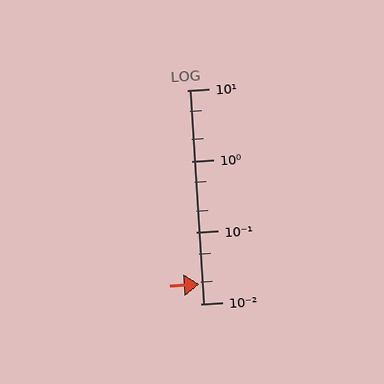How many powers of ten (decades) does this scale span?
The scale spans 3 decades, from 0.01 to 10.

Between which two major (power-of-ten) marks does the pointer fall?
The pointer is between 0.01 and 0.1.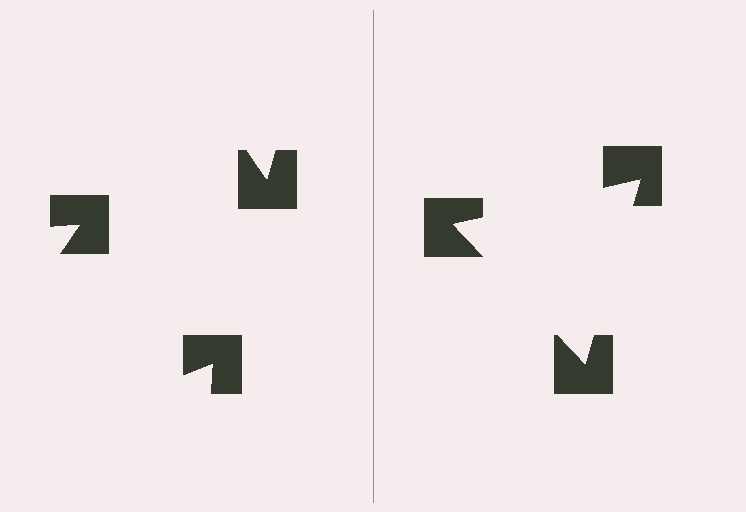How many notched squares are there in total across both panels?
6 — 3 on each side.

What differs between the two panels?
The notched squares are positioned identically on both sides; only the wedge orientations differ. On the right they align to a triangle; on the left they are misaligned.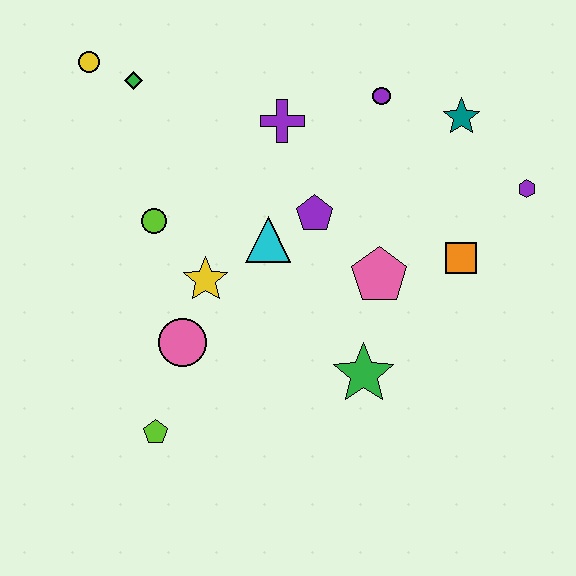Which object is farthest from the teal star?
The lime pentagon is farthest from the teal star.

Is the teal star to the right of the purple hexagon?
No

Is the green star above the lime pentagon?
Yes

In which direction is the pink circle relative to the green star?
The pink circle is to the left of the green star.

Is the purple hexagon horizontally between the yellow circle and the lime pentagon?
No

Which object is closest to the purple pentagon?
The cyan triangle is closest to the purple pentagon.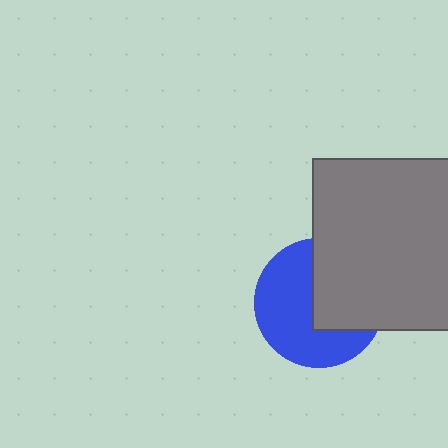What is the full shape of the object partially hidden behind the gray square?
The partially hidden object is a blue circle.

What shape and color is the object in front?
The object in front is a gray square.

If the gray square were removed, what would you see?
You would see the complete blue circle.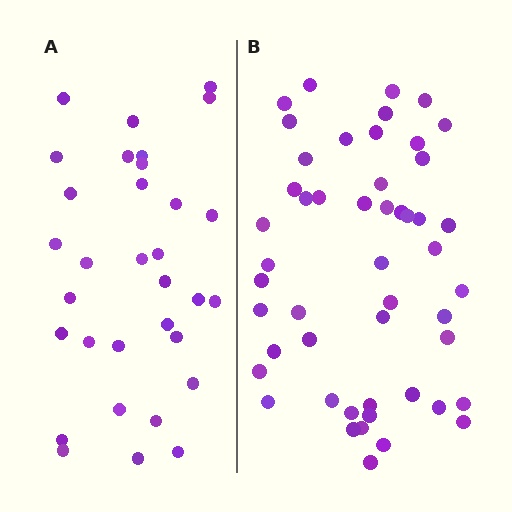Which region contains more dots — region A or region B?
Region B (the right region) has more dots.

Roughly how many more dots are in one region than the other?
Region B has approximately 20 more dots than region A.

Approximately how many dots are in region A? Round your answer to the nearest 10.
About 30 dots. (The exact count is 32, which rounds to 30.)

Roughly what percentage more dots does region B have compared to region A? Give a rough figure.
About 55% more.